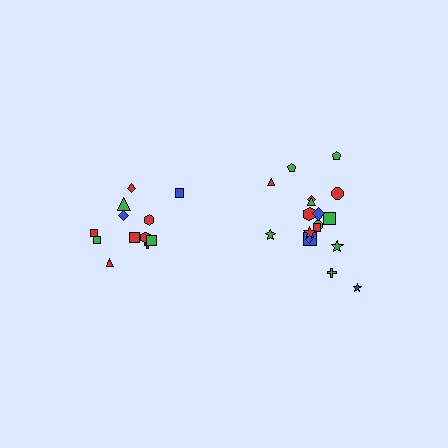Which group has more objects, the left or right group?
The right group.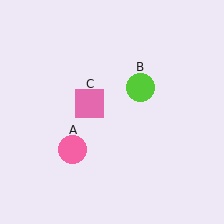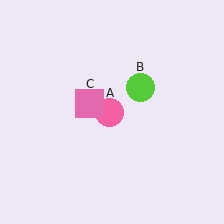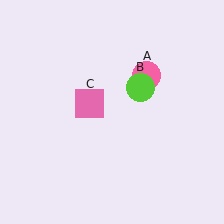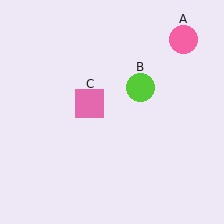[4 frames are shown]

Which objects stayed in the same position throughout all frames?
Lime circle (object B) and pink square (object C) remained stationary.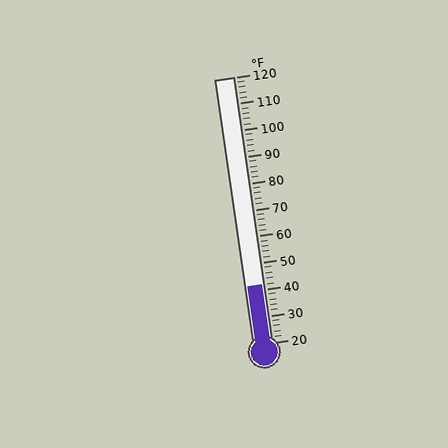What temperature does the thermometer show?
The thermometer shows approximately 42°F.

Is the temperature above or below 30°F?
The temperature is above 30°F.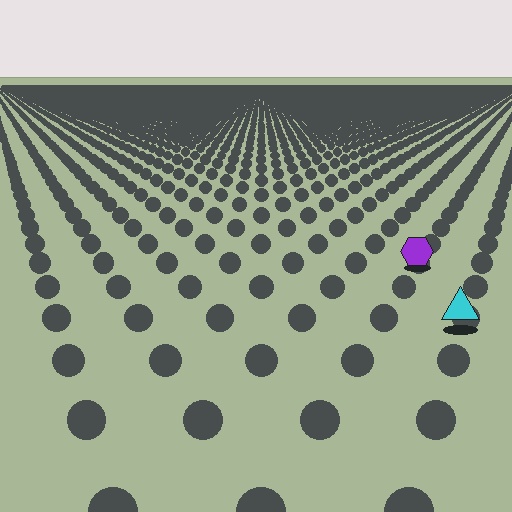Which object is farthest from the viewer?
The purple hexagon is farthest from the viewer. It appears smaller and the ground texture around it is denser.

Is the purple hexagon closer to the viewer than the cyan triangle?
No. The cyan triangle is closer — you can tell from the texture gradient: the ground texture is coarser near it.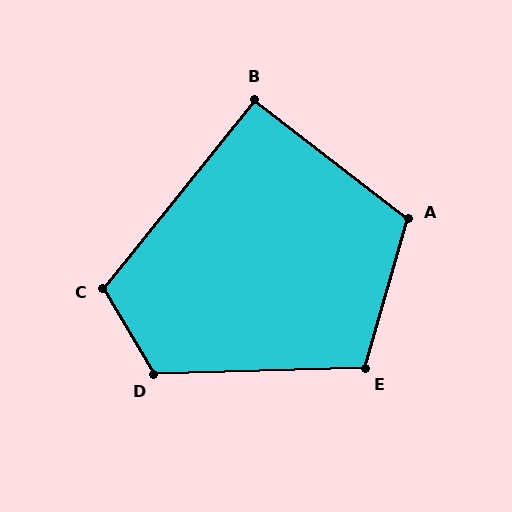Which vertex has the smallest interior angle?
B, at approximately 91 degrees.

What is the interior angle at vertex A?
Approximately 112 degrees (obtuse).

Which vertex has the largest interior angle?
D, at approximately 119 degrees.